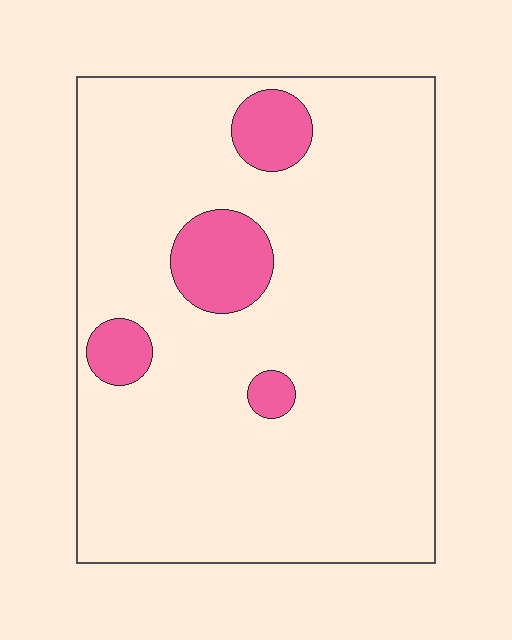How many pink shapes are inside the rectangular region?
4.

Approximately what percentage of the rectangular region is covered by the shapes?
Approximately 10%.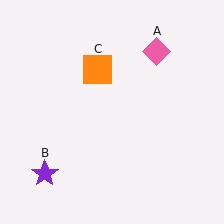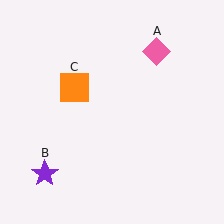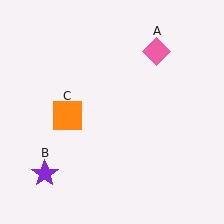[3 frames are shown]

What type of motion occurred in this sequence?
The orange square (object C) rotated counterclockwise around the center of the scene.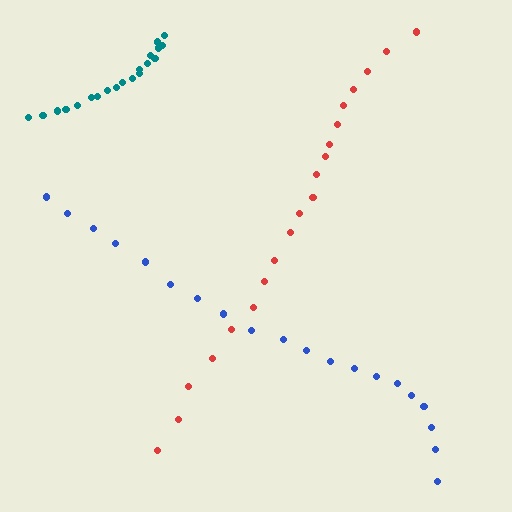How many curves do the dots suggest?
There are 3 distinct paths.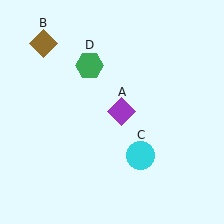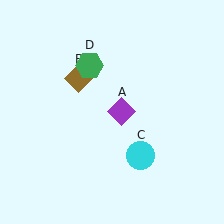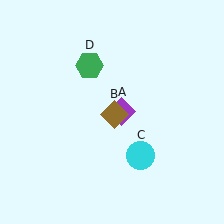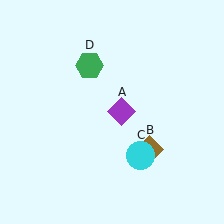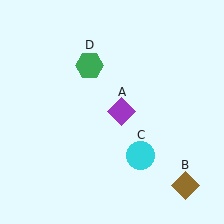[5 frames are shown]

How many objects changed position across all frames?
1 object changed position: brown diamond (object B).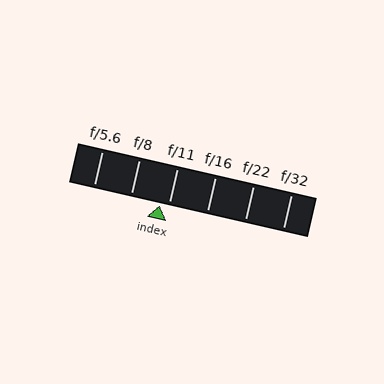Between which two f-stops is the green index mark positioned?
The index mark is between f/8 and f/11.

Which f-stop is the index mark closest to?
The index mark is closest to f/11.